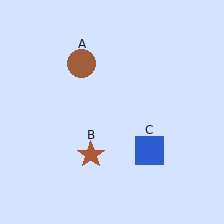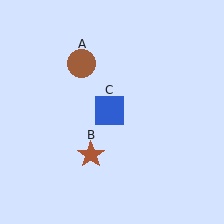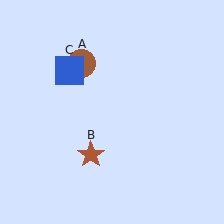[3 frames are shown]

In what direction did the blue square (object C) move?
The blue square (object C) moved up and to the left.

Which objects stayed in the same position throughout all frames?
Brown circle (object A) and brown star (object B) remained stationary.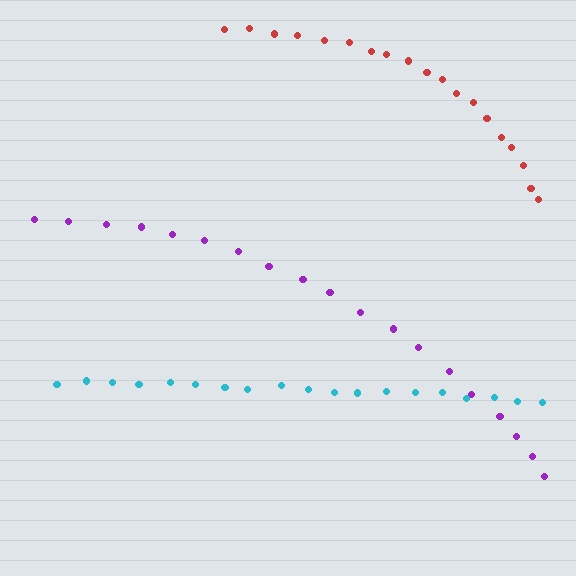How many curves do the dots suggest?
There are 3 distinct paths.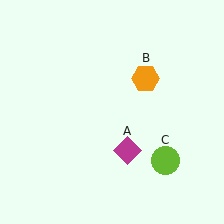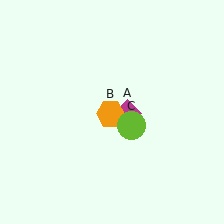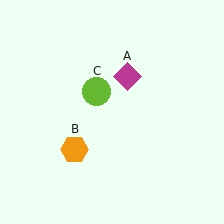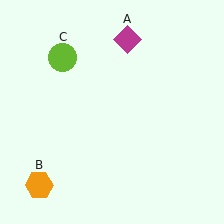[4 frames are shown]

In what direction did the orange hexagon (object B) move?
The orange hexagon (object B) moved down and to the left.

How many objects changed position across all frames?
3 objects changed position: magenta diamond (object A), orange hexagon (object B), lime circle (object C).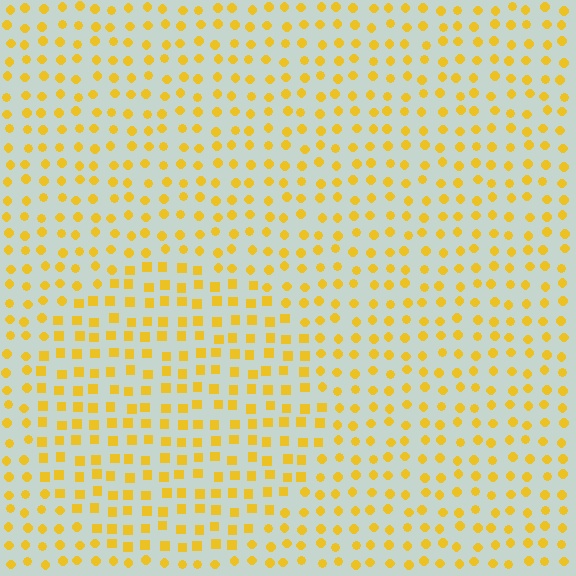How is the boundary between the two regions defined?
The boundary is defined by a change in element shape: squares inside vs. circles outside. All elements share the same color and spacing.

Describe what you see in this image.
The image is filled with small yellow elements arranged in a uniform grid. A circle-shaped region contains squares, while the surrounding area contains circles. The boundary is defined purely by the change in element shape.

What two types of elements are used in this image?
The image uses squares inside the circle region and circles outside it.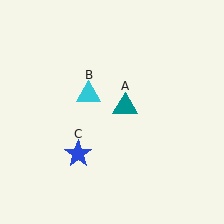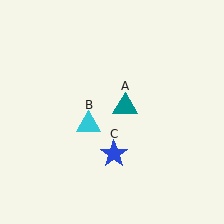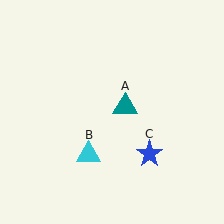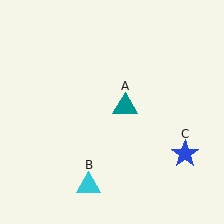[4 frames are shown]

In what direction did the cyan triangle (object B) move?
The cyan triangle (object B) moved down.